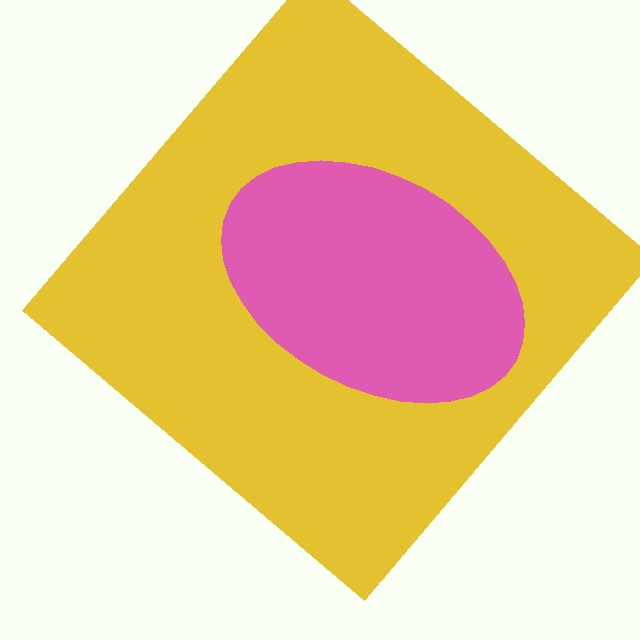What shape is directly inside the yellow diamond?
The pink ellipse.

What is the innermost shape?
The pink ellipse.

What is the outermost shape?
The yellow diamond.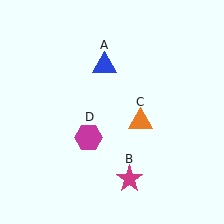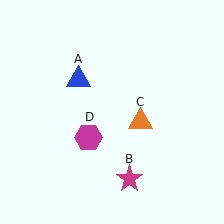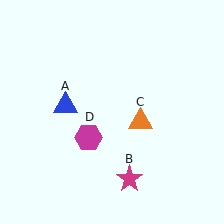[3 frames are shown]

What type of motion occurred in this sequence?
The blue triangle (object A) rotated counterclockwise around the center of the scene.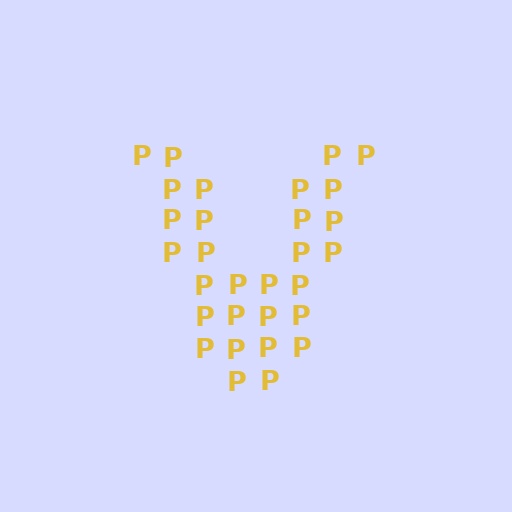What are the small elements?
The small elements are letter P's.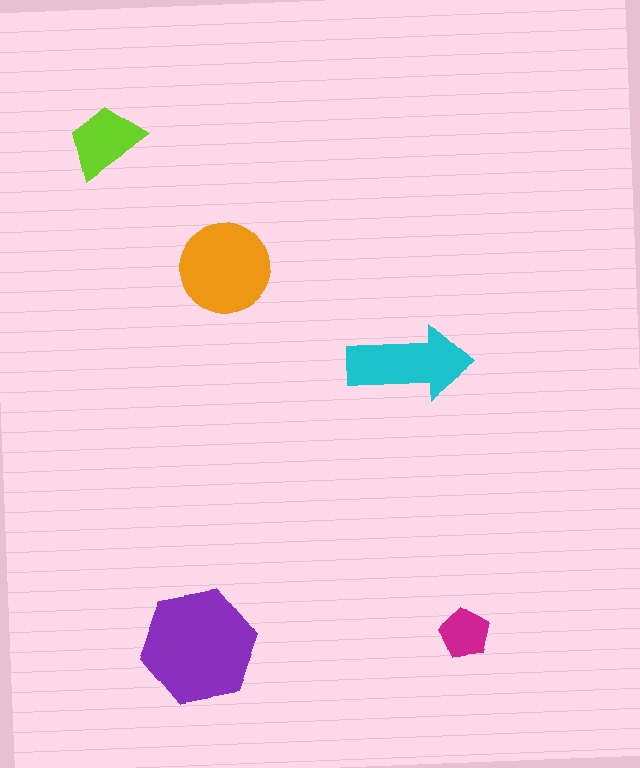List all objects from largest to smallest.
The purple hexagon, the orange circle, the cyan arrow, the lime trapezoid, the magenta pentagon.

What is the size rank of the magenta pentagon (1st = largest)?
5th.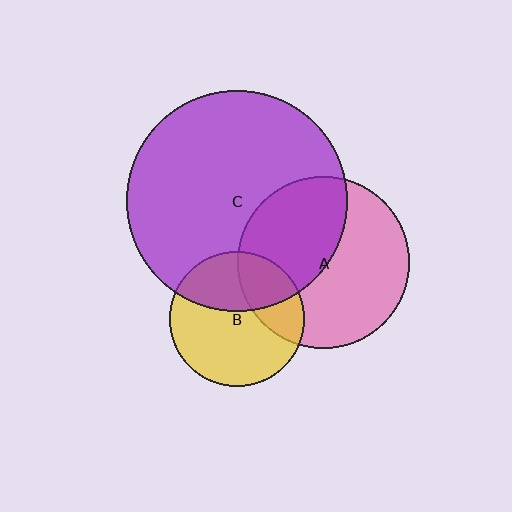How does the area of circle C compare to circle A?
Approximately 1.7 times.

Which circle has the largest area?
Circle C (purple).